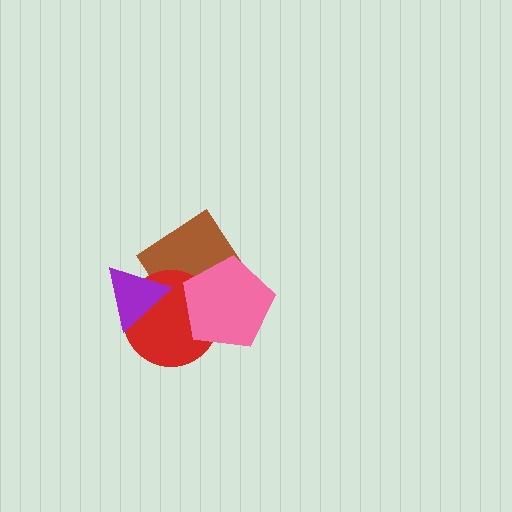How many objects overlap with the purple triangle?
2 objects overlap with the purple triangle.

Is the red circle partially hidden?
Yes, it is partially covered by another shape.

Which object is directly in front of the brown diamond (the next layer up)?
The red circle is directly in front of the brown diamond.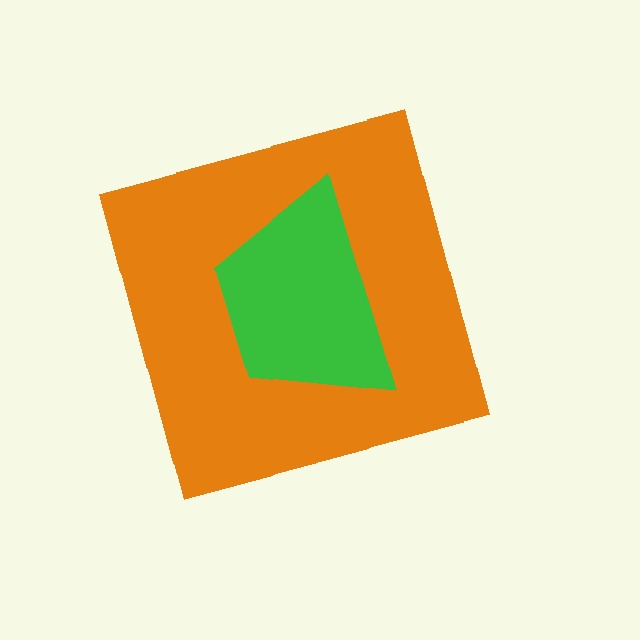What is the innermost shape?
The green trapezoid.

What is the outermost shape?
The orange square.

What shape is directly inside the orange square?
The green trapezoid.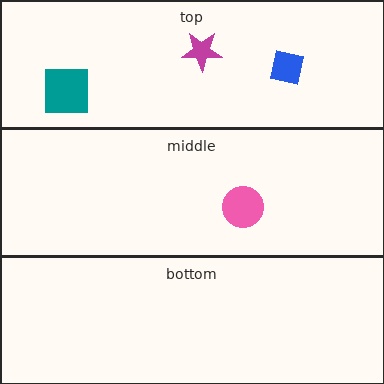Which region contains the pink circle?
The middle region.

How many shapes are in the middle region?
1.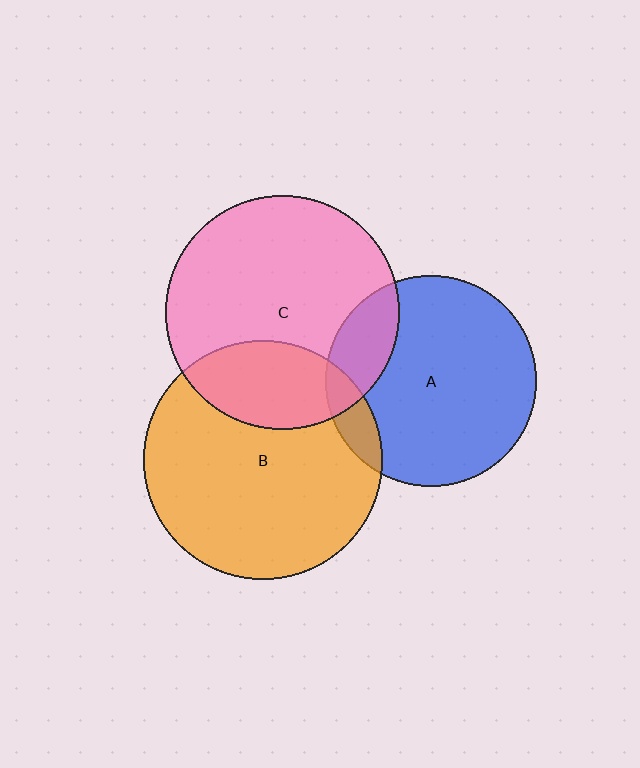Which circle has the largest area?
Circle B (orange).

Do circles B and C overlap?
Yes.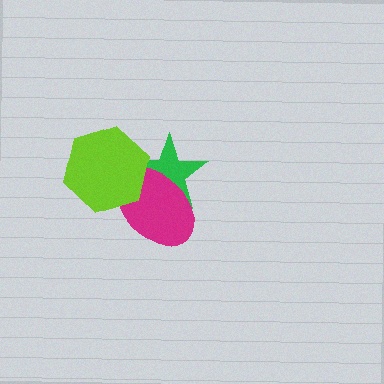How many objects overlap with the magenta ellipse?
2 objects overlap with the magenta ellipse.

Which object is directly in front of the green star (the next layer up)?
The magenta ellipse is directly in front of the green star.